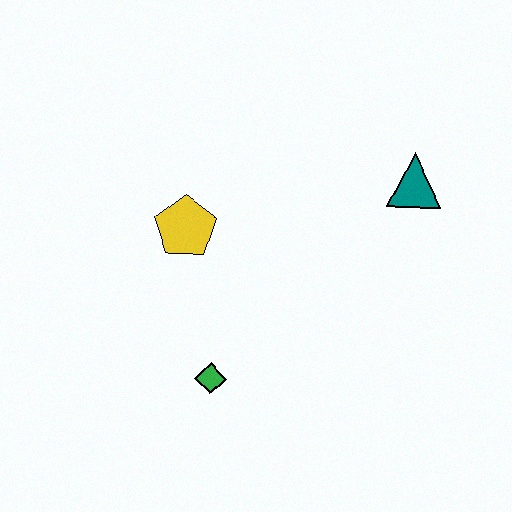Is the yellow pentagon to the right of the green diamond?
No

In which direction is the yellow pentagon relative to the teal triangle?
The yellow pentagon is to the left of the teal triangle.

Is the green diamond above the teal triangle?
No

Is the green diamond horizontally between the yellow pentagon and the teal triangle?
Yes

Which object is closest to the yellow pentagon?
The green diamond is closest to the yellow pentagon.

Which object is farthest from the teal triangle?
The green diamond is farthest from the teal triangle.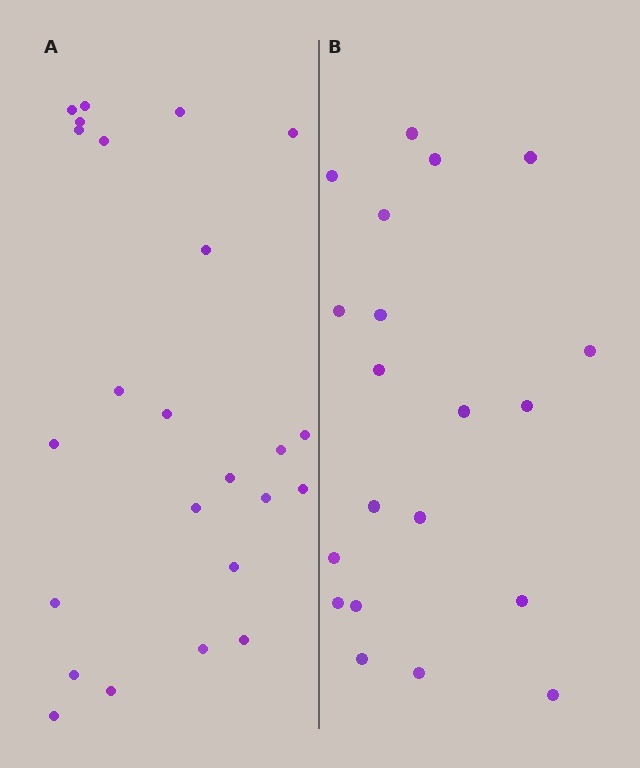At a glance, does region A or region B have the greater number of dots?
Region A (the left region) has more dots.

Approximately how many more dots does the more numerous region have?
Region A has about 4 more dots than region B.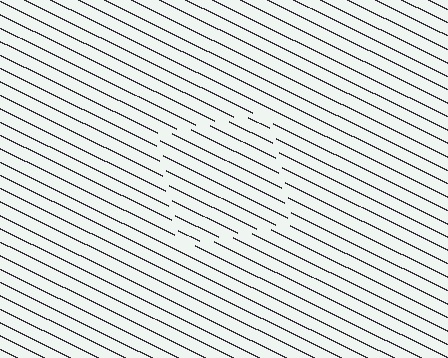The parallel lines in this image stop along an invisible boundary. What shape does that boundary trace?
An illusory square. The interior of the shape contains the same grating, shifted by half a period — the contour is defined by the phase discontinuity where line-ends from the inner and outer gratings abut.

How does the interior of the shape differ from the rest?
The interior of the shape contains the same grating, shifted by half a period — the contour is defined by the phase discontinuity where line-ends from the inner and outer gratings abut.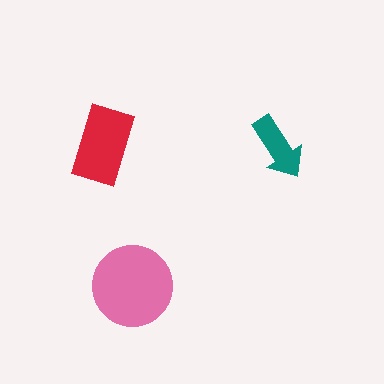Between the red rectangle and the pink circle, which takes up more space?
The pink circle.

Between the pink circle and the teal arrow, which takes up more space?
The pink circle.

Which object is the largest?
The pink circle.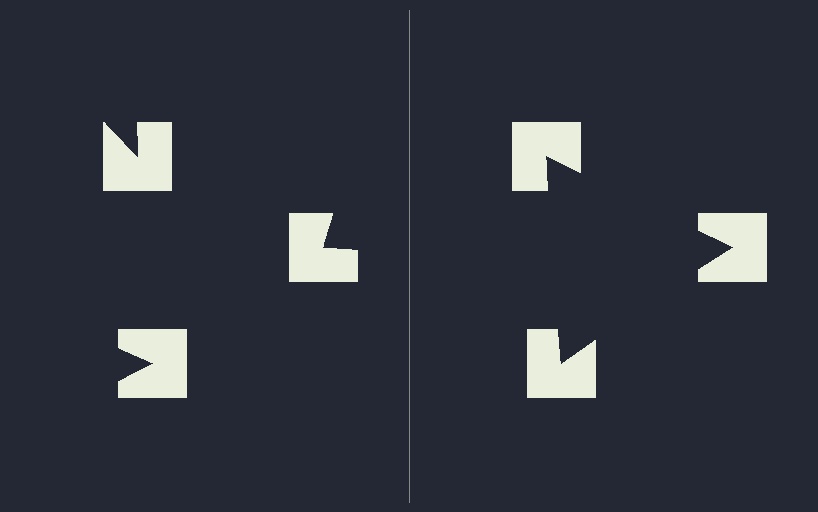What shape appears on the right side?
An illusory triangle.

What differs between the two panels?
The notched squares are positioned identically on both sides; only the wedge orientations differ. On the right they align to a triangle; on the left they are misaligned.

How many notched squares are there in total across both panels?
6 — 3 on each side.